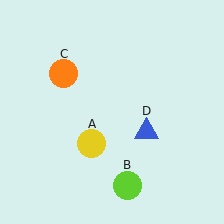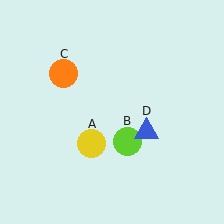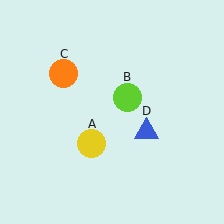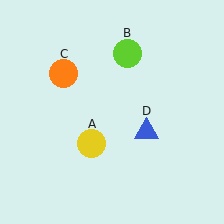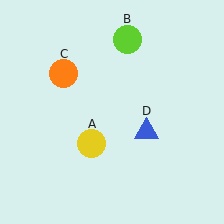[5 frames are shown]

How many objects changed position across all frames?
1 object changed position: lime circle (object B).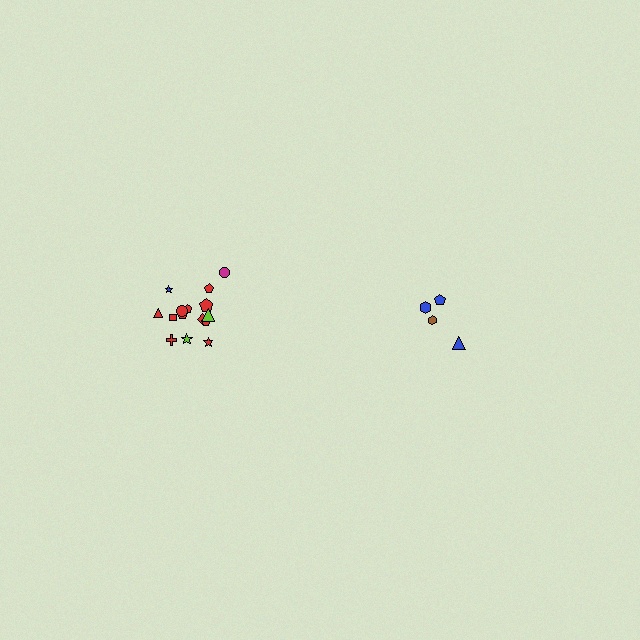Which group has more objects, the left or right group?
The left group.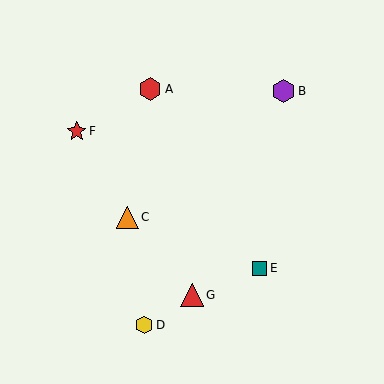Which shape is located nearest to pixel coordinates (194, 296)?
The red triangle (labeled G) at (192, 295) is nearest to that location.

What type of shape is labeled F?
Shape F is a red star.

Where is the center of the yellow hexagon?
The center of the yellow hexagon is at (144, 325).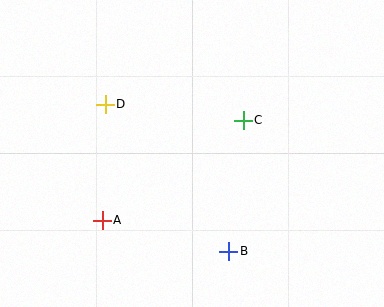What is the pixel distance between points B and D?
The distance between B and D is 192 pixels.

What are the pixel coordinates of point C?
Point C is at (243, 120).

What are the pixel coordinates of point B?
Point B is at (229, 251).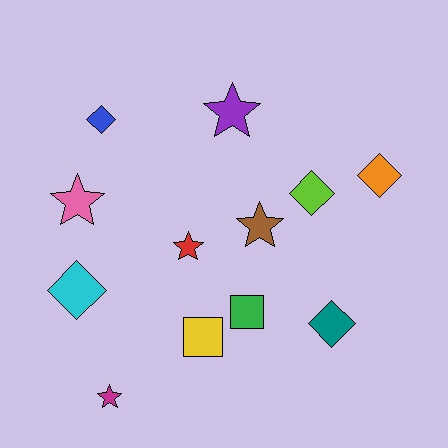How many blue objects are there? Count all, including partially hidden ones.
There is 1 blue object.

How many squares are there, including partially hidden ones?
There are 2 squares.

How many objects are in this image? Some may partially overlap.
There are 12 objects.